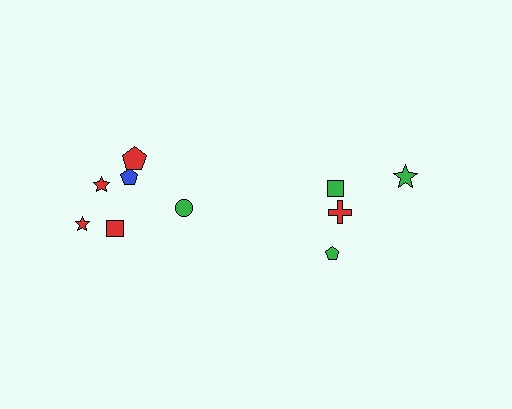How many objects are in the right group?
There are 4 objects.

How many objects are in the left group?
There are 6 objects.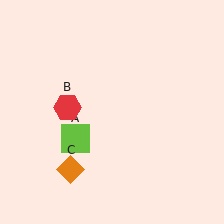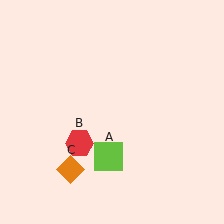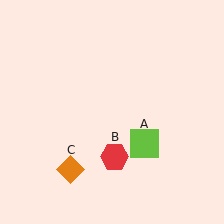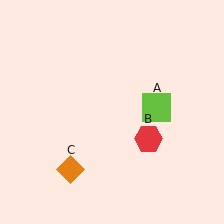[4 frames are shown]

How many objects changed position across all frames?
2 objects changed position: lime square (object A), red hexagon (object B).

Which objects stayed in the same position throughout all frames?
Orange diamond (object C) remained stationary.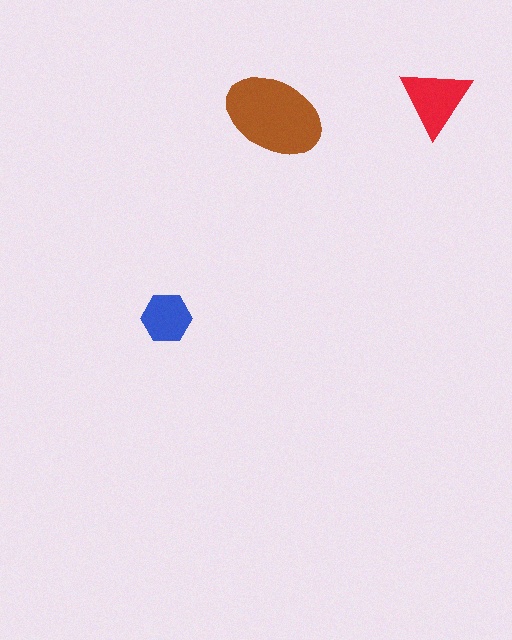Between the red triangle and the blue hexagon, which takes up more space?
The red triangle.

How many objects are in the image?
There are 3 objects in the image.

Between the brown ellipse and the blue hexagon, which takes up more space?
The brown ellipse.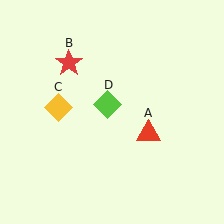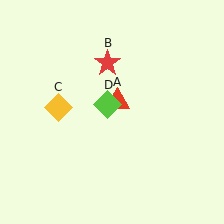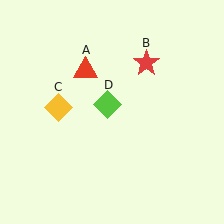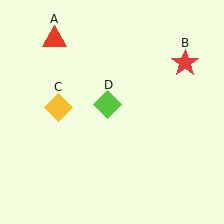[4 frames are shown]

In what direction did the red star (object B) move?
The red star (object B) moved right.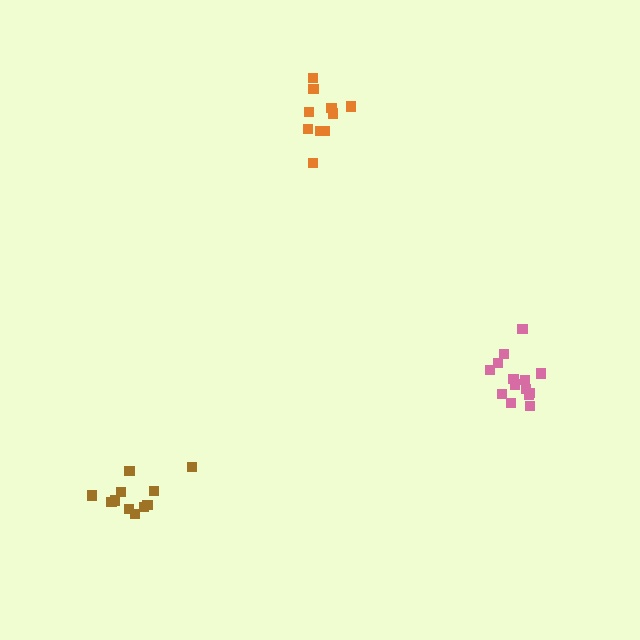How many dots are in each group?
Group 1: 11 dots, Group 2: 10 dots, Group 3: 14 dots (35 total).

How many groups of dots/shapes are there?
There are 3 groups.